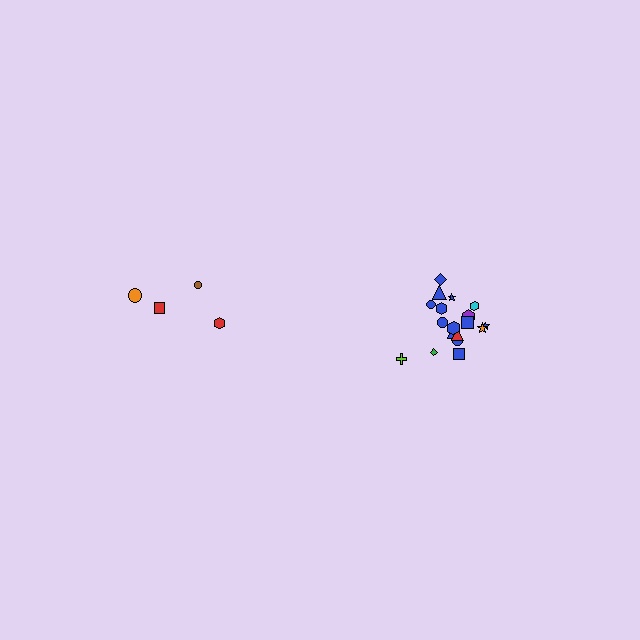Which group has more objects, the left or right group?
The right group.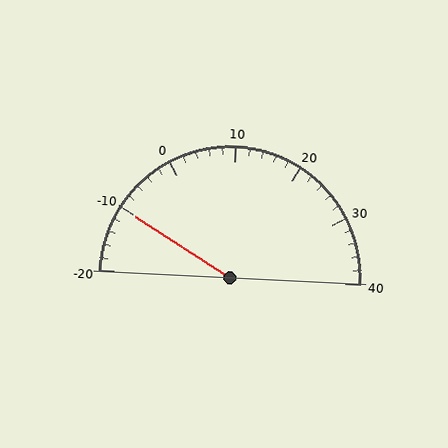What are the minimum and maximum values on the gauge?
The gauge ranges from -20 to 40.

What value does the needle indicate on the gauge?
The needle indicates approximately -10.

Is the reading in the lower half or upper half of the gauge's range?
The reading is in the lower half of the range (-20 to 40).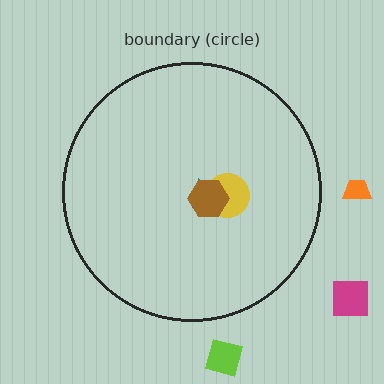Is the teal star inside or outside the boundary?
Inside.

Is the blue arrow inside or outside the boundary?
Inside.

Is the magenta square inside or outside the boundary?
Outside.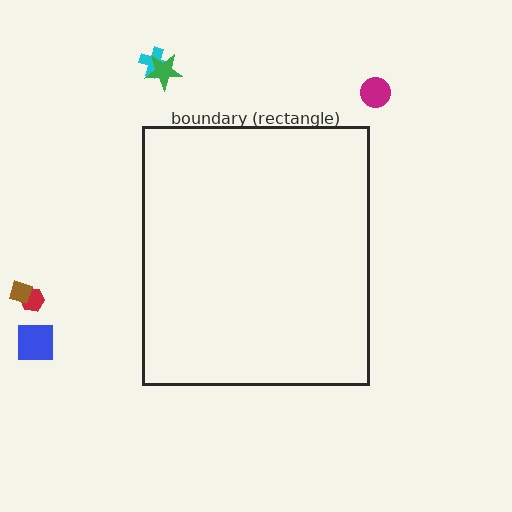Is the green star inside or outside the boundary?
Outside.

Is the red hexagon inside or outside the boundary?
Outside.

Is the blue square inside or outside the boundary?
Outside.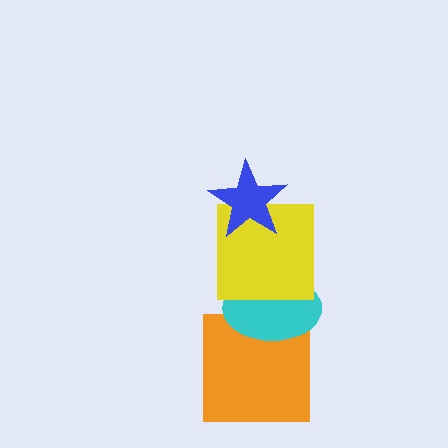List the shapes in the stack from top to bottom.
From top to bottom: the blue star, the yellow square, the cyan ellipse, the orange square.